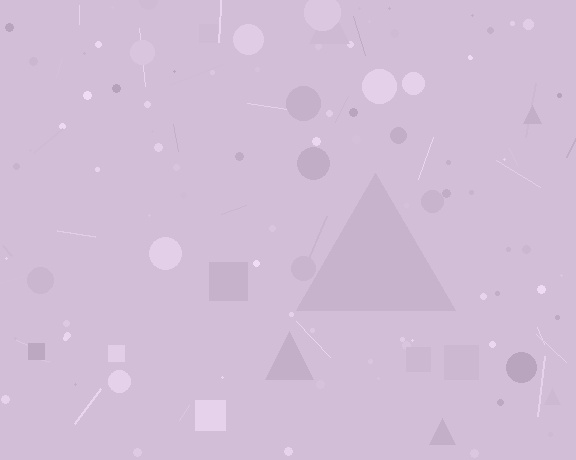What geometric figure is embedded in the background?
A triangle is embedded in the background.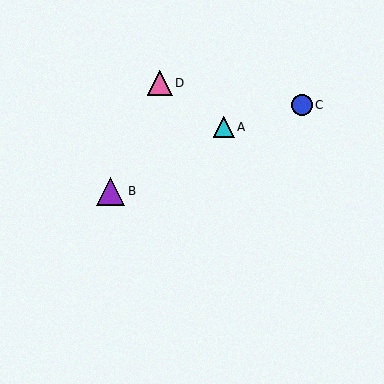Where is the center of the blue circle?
The center of the blue circle is at (302, 105).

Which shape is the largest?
The purple triangle (labeled B) is the largest.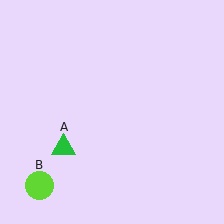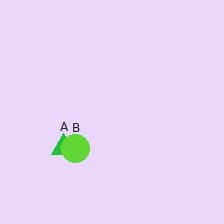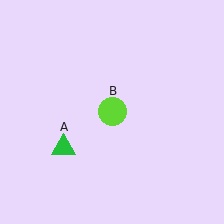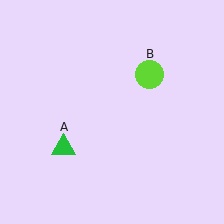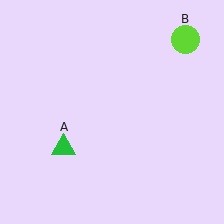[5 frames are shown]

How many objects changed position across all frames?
1 object changed position: lime circle (object B).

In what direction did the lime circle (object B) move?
The lime circle (object B) moved up and to the right.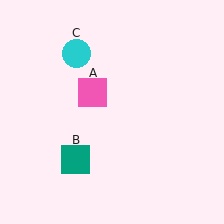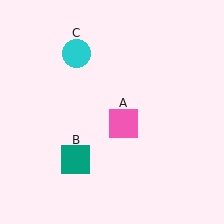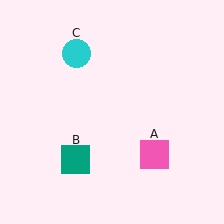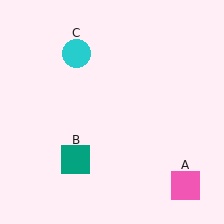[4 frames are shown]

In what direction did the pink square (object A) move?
The pink square (object A) moved down and to the right.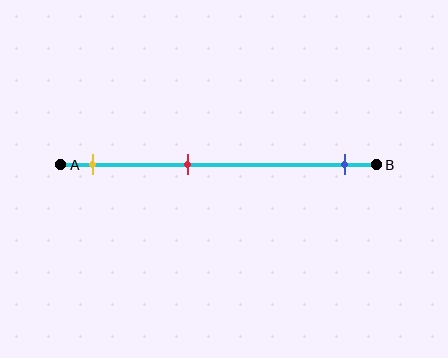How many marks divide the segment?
There are 3 marks dividing the segment.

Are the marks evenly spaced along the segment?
No, the marks are not evenly spaced.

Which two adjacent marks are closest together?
The yellow and red marks are the closest adjacent pair.